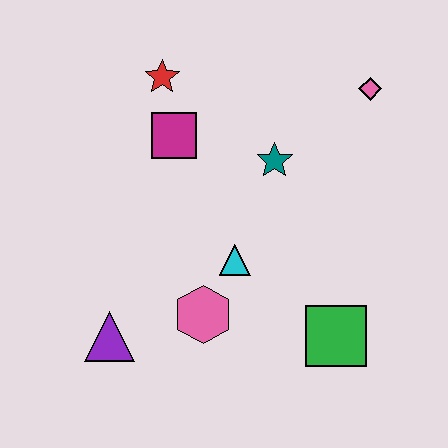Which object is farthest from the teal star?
The purple triangle is farthest from the teal star.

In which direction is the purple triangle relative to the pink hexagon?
The purple triangle is to the left of the pink hexagon.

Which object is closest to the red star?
The magenta square is closest to the red star.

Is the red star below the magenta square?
No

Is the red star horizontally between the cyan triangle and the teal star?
No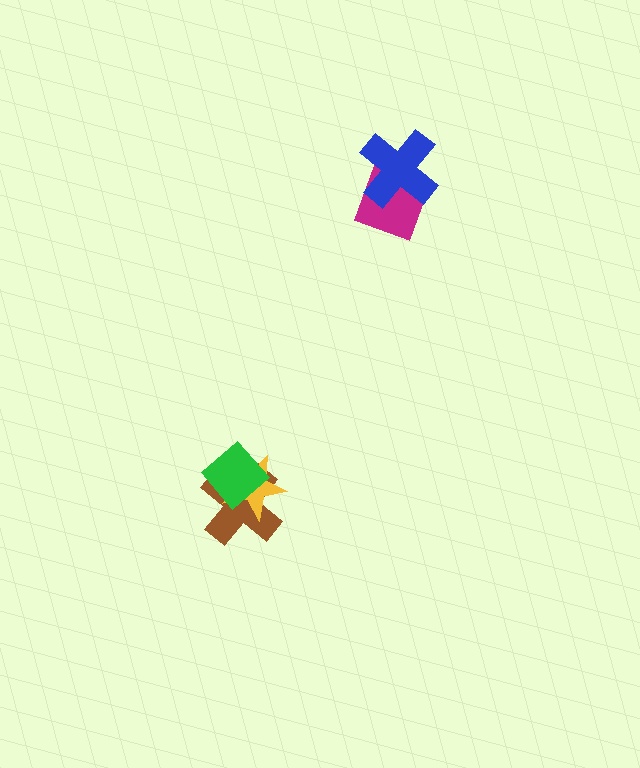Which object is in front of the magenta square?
The blue cross is in front of the magenta square.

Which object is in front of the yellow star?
The green diamond is in front of the yellow star.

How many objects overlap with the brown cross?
2 objects overlap with the brown cross.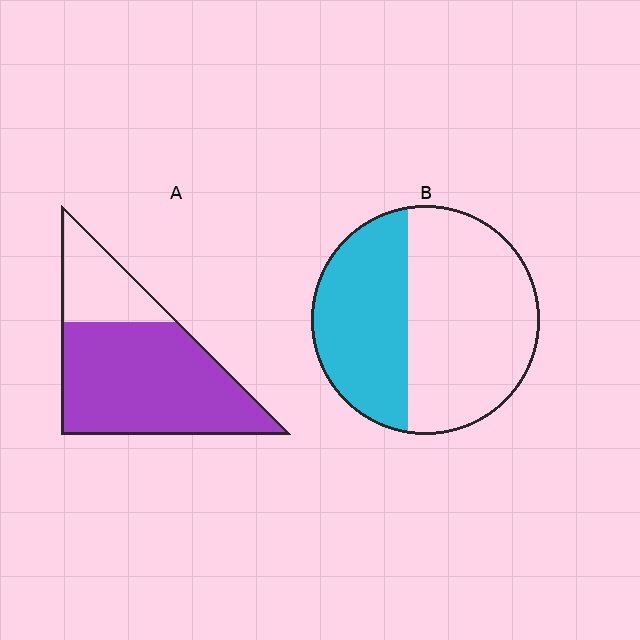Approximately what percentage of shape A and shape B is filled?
A is approximately 75% and B is approximately 40%.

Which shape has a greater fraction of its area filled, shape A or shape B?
Shape A.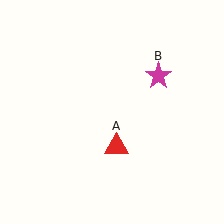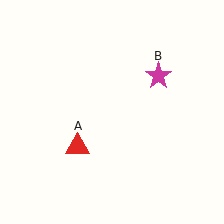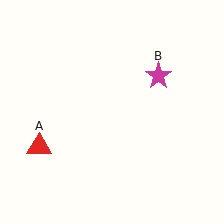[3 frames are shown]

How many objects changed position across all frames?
1 object changed position: red triangle (object A).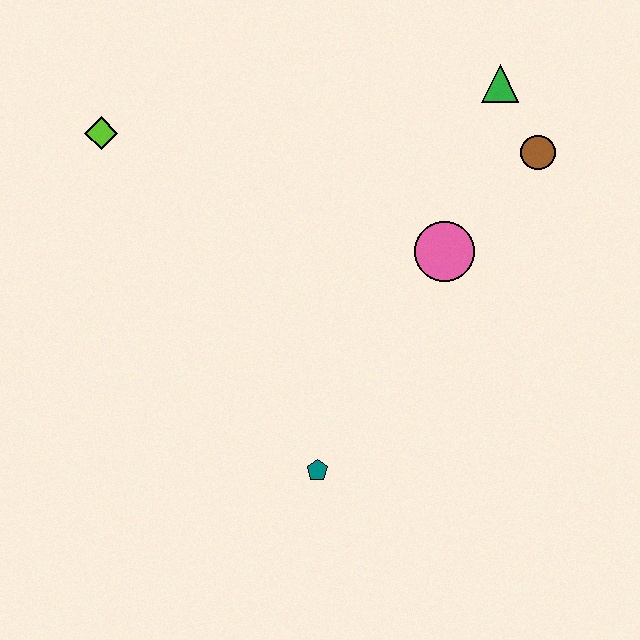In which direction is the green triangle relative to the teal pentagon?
The green triangle is above the teal pentagon.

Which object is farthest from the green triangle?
The teal pentagon is farthest from the green triangle.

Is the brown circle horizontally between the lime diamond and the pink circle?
No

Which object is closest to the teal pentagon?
The pink circle is closest to the teal pentagon.